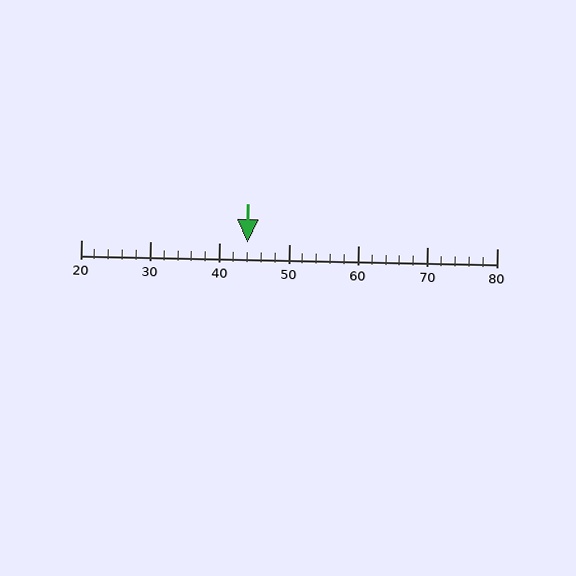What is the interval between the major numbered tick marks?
The major tick marks are spaced 10 units apart.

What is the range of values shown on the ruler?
The ruler shows values from 20 to 80.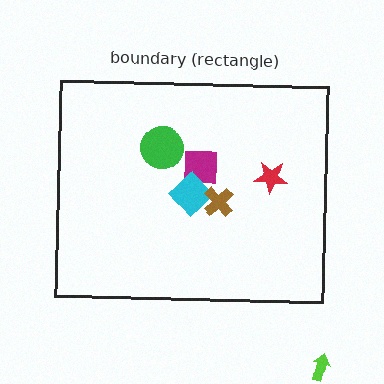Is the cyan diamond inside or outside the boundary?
Inside.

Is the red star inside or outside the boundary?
Inside.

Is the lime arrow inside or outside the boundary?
Outside.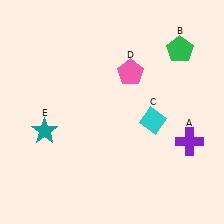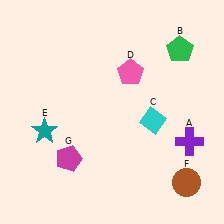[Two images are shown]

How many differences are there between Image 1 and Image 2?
There are 2 differences between the two images.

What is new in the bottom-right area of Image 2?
A brown circle (F) was added in the bottom-right area of Image 2.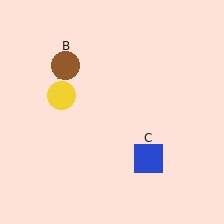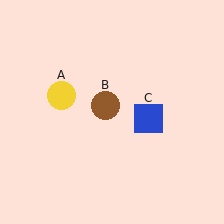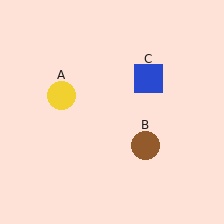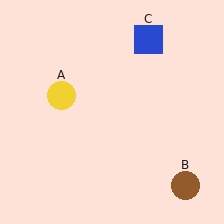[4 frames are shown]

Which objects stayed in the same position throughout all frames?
Yellow circle (object A) remained stationary.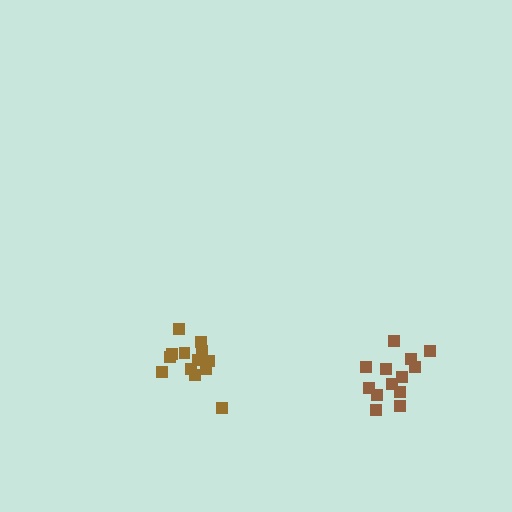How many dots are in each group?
Group 1: 13 dots, Group 2: 13 dots (26 total).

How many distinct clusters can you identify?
There are 2 distinct clusters.